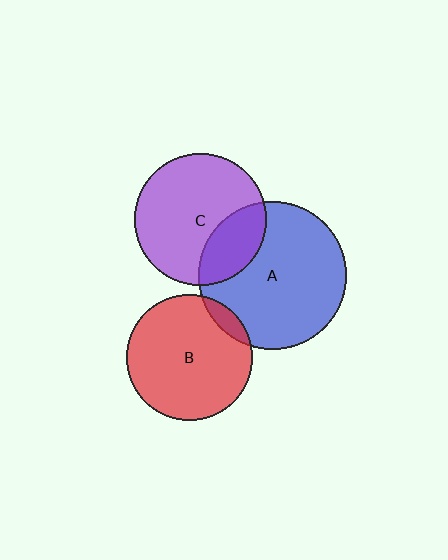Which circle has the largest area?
Circle A (blue).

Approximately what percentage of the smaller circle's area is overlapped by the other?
Approximately 25%.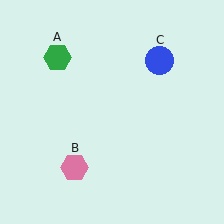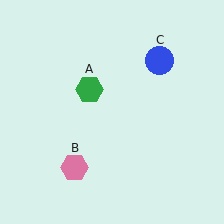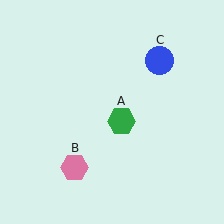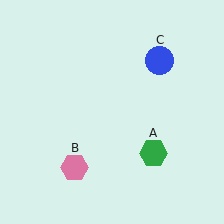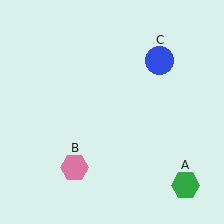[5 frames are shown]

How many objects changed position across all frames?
1 object changed position: green hexagon (object A).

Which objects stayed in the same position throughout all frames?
Pink hexagon (object B) and blue circle (object C) remained stationary.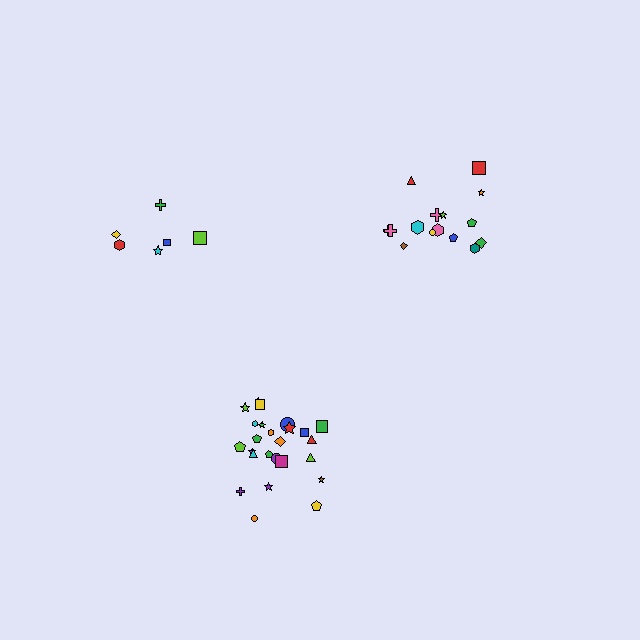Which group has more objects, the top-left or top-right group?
The top-right group.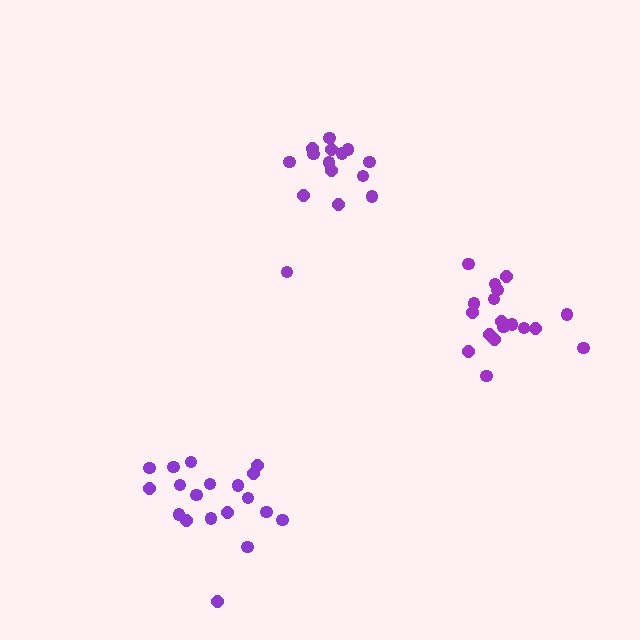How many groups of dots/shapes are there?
There are 3 groups.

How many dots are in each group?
Group 1: 15 dots, Group 2: 19 dots, Group 3: 18 dots (52 total).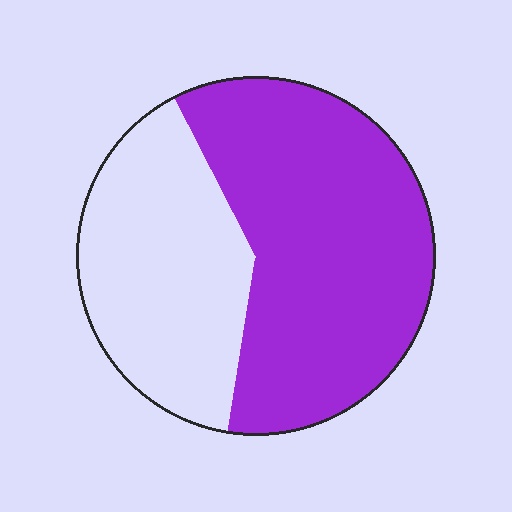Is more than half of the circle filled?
Yes.